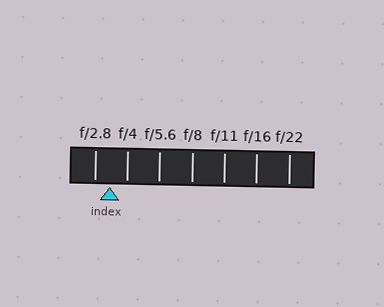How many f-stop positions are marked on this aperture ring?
There are 7 f-stop positions marked.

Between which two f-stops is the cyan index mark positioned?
The index mark is between f/2.8 and f/4.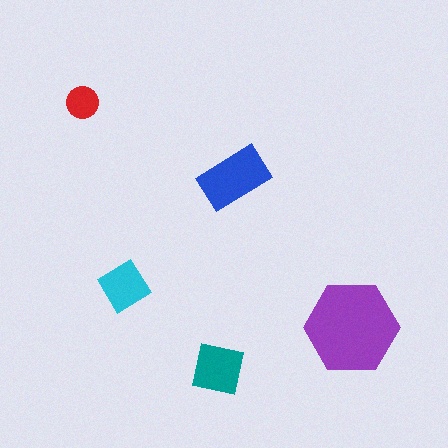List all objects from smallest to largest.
The red circle, the cyan diamond, the teal square, the blue rectangle, the purple hexagon.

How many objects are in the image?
There are 5 objects in the image.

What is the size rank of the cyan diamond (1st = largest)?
4th.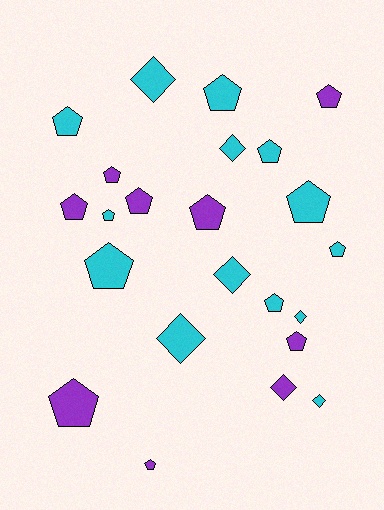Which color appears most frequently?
Cyan, with 14 objects.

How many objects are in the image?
There are 23 objects.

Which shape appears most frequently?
Pentagon, with 16 objects.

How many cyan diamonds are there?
There are 6 cyan diamonds.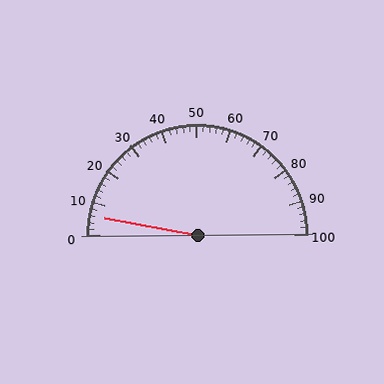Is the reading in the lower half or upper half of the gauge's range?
The reading is in the lower half of the range (0 to 100).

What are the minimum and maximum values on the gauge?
The gauge ranges from 0 to 100.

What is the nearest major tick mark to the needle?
The nearest major tick mark is 10.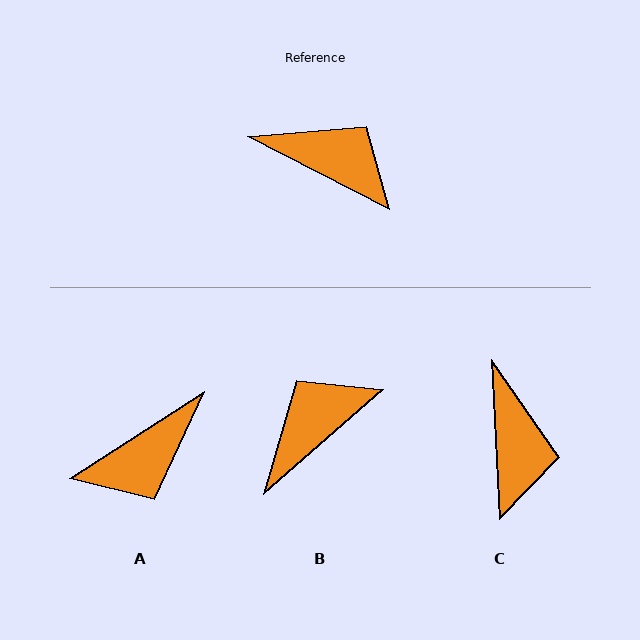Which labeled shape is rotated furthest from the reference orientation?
A, about 120 degrees away.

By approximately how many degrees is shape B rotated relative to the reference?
Approximately 69 degrees counter-clockwise.